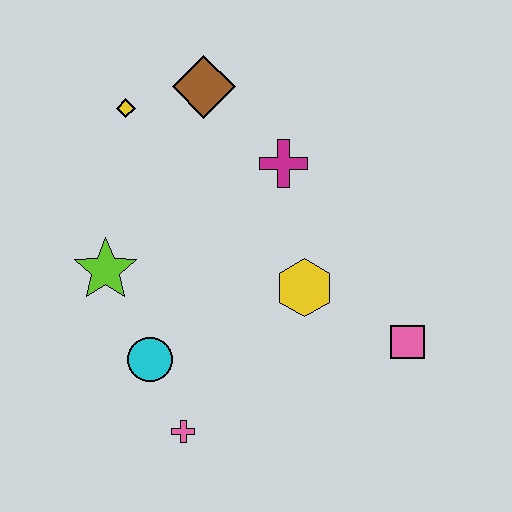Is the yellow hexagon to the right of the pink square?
No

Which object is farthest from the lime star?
The pink square is farthest from the lime star.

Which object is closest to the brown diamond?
The yellow diamond is closest to the brown diamond.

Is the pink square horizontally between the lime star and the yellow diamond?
No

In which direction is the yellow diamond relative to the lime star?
The yellow diamond is above the lime star.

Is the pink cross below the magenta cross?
Yes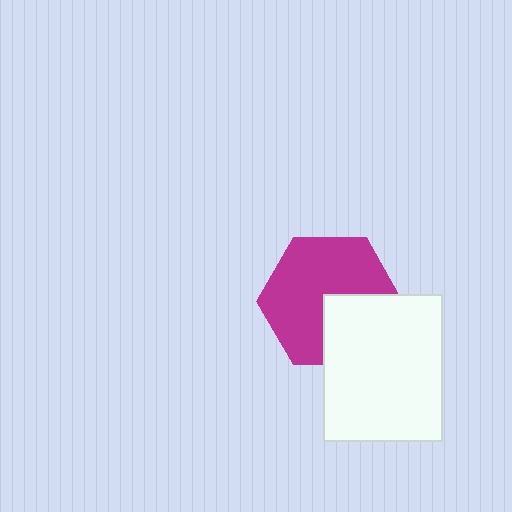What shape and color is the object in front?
The object in front is a white rectangle.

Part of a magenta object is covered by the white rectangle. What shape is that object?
It is a hexagon.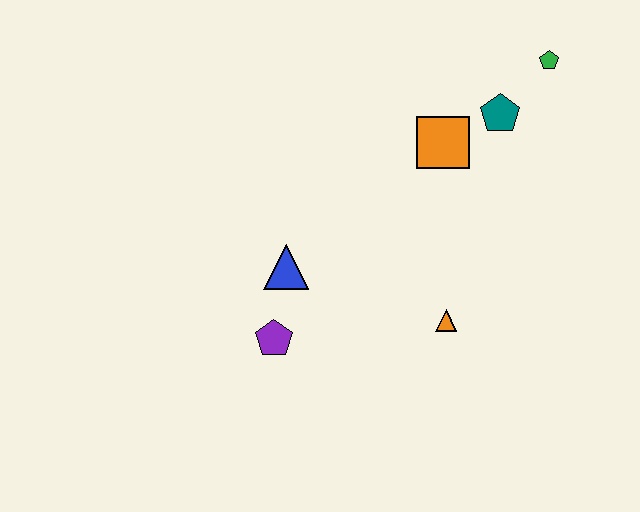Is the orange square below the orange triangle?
No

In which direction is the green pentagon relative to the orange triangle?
The green pentagon is above the orange triangle.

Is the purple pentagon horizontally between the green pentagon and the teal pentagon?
No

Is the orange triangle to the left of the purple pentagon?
No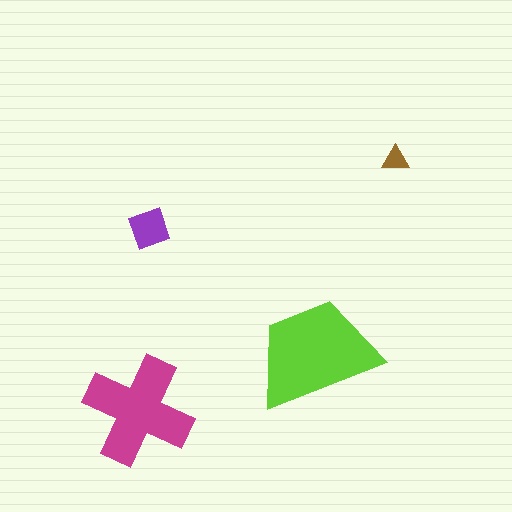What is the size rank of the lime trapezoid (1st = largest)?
1st.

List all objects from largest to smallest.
The lime trapezoid, the magenta cross, the purple diamond, the brown triangle.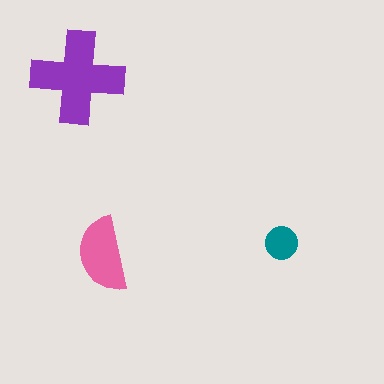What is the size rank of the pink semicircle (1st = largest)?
2nd.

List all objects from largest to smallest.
The purple cross, the pink semicircle, the teal circle.